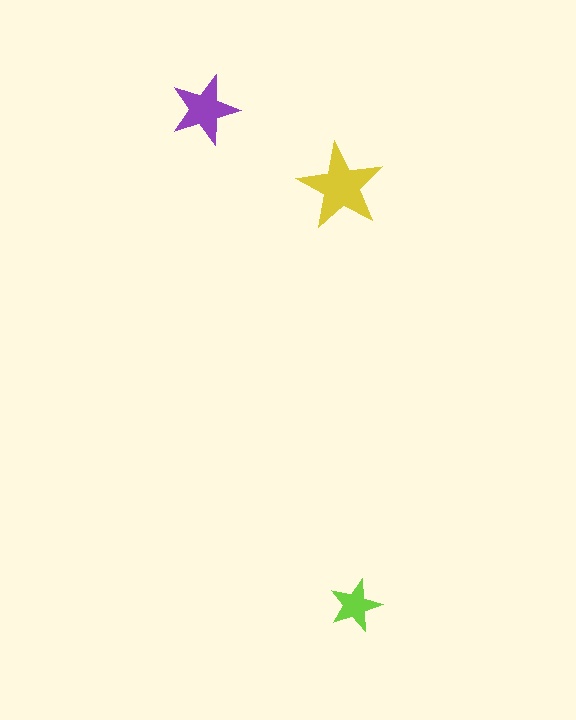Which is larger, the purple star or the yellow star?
The yellow one.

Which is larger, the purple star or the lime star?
The purple one.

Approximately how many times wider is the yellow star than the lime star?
About 1.5 times wider.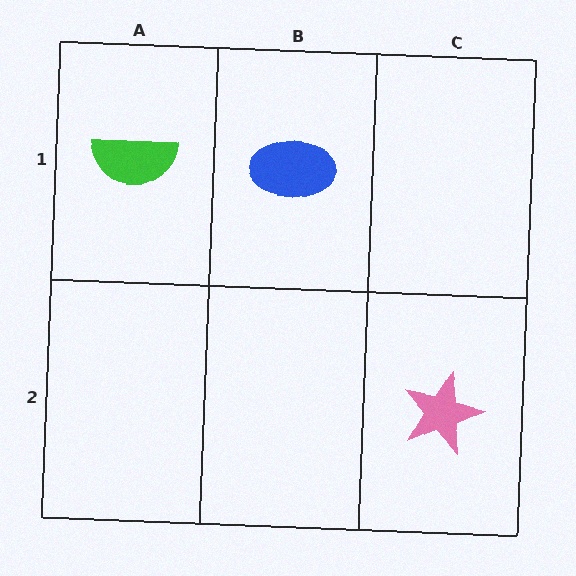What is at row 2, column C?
A pink star.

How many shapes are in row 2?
1 shape.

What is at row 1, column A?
A green semicircle.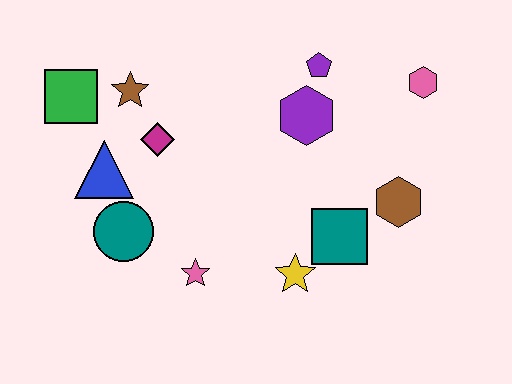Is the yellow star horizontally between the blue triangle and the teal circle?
No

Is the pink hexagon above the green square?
Yes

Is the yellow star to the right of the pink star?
Yes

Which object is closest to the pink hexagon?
The purple pentagon is closest to the pink hexagon.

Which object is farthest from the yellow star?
The green square is farthest from the yellow star.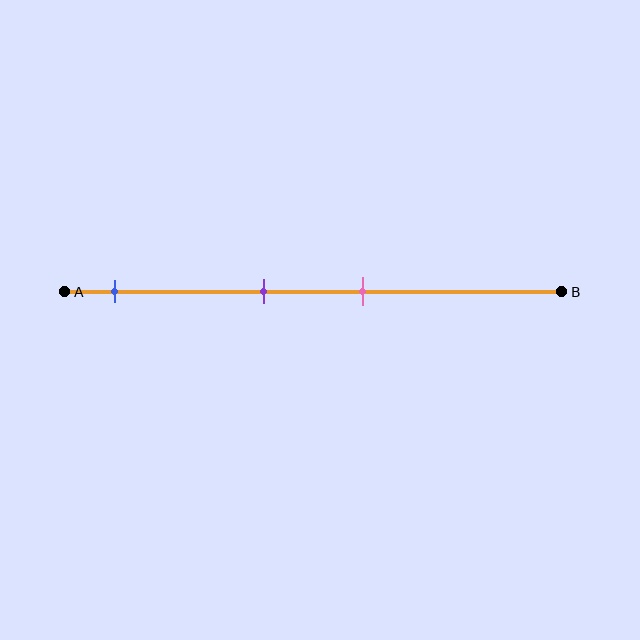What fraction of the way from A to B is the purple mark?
The purple mark is approximately 40% (0.4) of the way from A to B.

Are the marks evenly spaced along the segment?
No, the marks are not evenly spaced.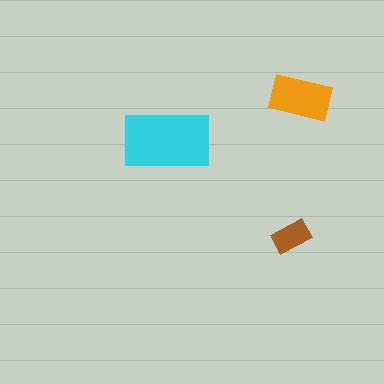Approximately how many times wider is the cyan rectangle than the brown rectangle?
About 2.5 times wider.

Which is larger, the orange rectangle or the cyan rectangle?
The cyan one.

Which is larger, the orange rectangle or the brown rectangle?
The orange one.